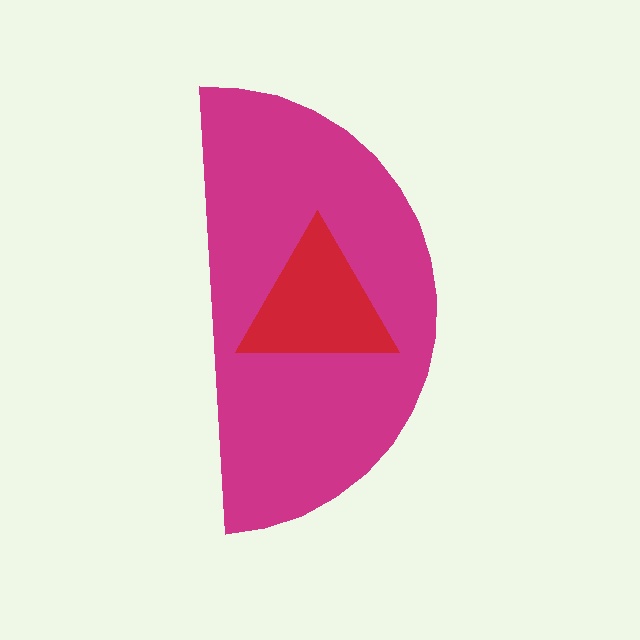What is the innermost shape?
The red triangle.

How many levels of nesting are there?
2.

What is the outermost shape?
The magenta semicircle.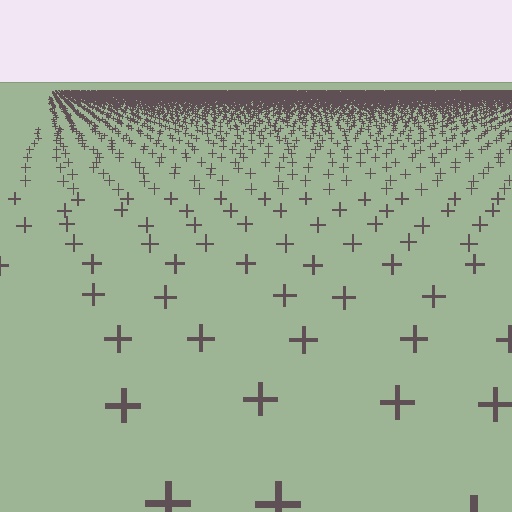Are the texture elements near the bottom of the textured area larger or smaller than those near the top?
Larger. Near the bottom, elements are closer to the viewer and appear at a bigger on-screen size.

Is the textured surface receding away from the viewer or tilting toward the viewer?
The surface is receding away from the viewer. Texture elements get smaller and denser toward the top.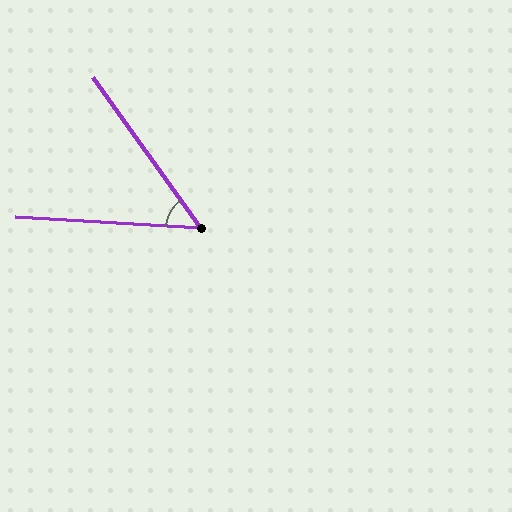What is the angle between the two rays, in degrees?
Approximately 51 degrees.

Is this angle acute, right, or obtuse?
It is acute.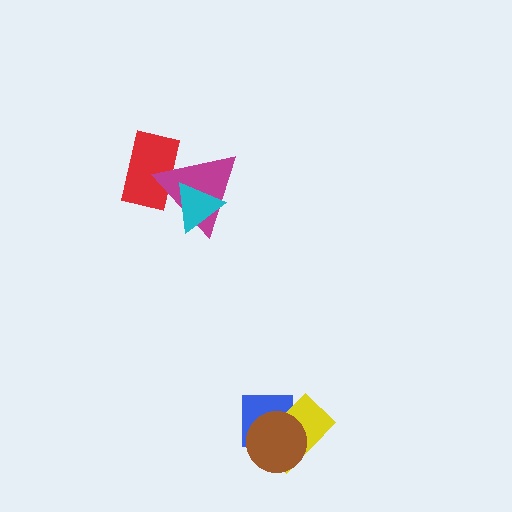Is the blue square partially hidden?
Yes, it is partially covered by another shape.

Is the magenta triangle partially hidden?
Yes, it is partially covered by another shape.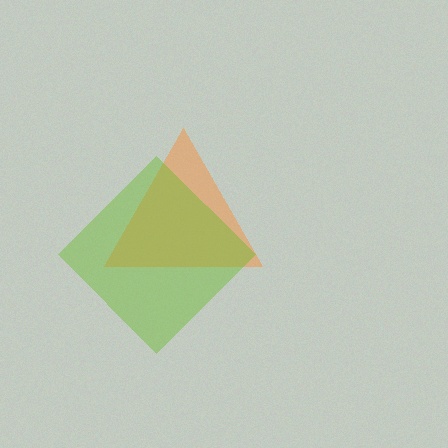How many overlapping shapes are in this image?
There are 2 overlapping shapes in the image.